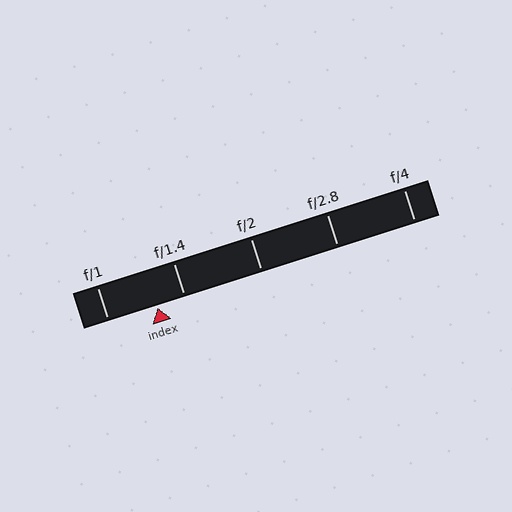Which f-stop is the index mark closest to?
The index mark is closest to f/1.4.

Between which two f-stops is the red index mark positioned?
The index mark is between f/1 and f/1.4.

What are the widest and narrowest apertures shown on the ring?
The widest aperture shown is f/1 and the narrowest is f/4.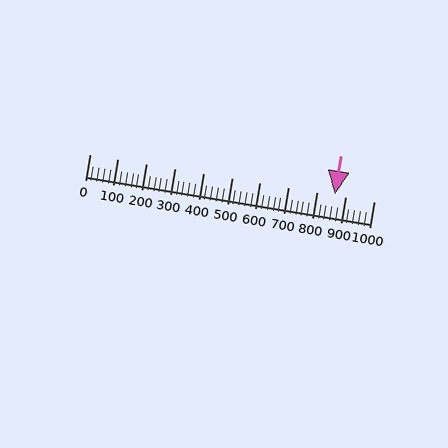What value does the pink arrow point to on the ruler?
The pink arrow points to approximately 864.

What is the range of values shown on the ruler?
The ruler shows values from 0 to 1000.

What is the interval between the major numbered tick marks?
The major tick marks are spaced 100 units apart.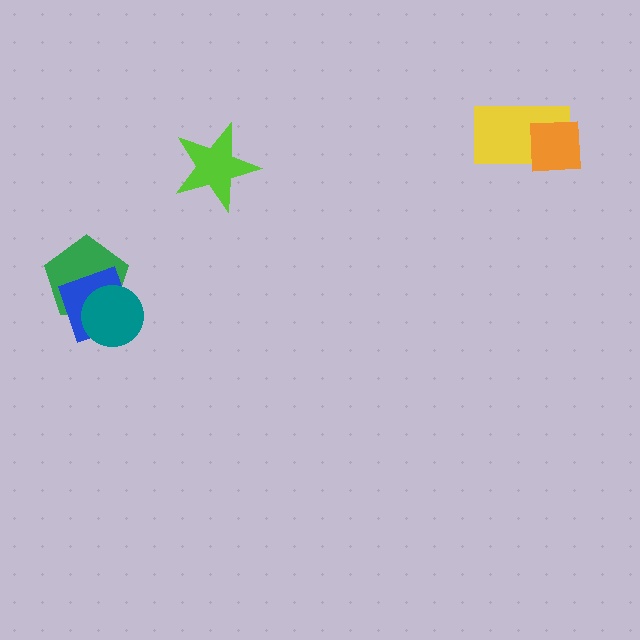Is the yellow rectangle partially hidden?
Yes, it is partially covered by another shape.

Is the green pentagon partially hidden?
Yes, it is partially covered by another shape.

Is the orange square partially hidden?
No, no other shape covers it.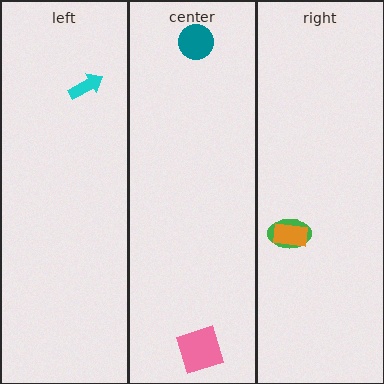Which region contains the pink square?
The center region.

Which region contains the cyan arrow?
The left region.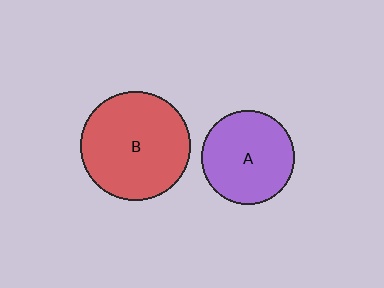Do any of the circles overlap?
No, none of the circles overlap.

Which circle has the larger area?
Circle B (red).